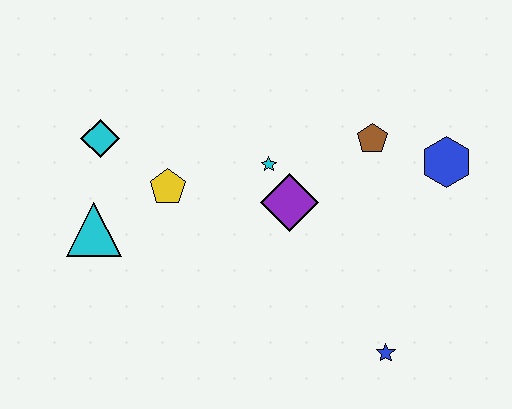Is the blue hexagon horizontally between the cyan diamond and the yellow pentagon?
No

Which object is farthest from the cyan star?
The blue star is farthest from the cyan star.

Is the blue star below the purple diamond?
Yes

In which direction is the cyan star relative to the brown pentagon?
The cyan star is to the left of the brown pentagon.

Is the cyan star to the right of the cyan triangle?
Yes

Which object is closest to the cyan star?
The purple diamond is closest to the cyan star.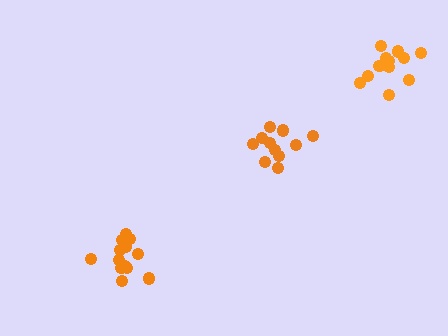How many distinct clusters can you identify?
There are 3 distinct clusters.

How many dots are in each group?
Group 1: 11 dots, Group 2: 14 dots, Group 3: 12 dots (37 total).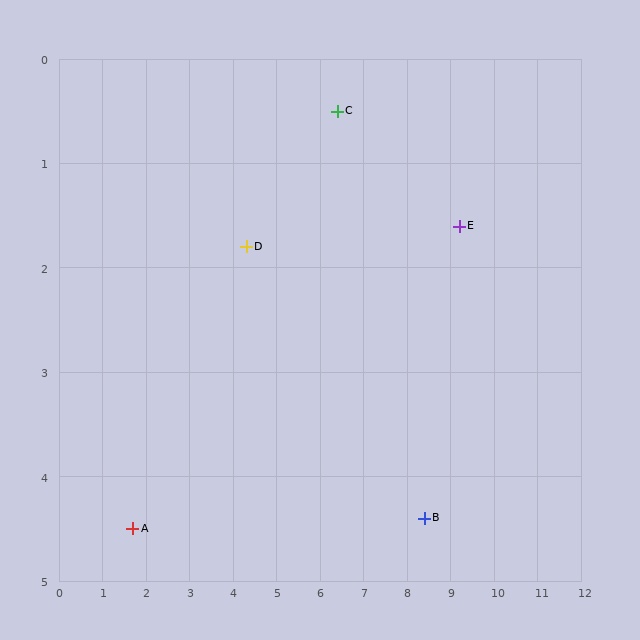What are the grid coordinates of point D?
Point D is at approximately (4.3, 1.8).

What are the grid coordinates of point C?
Point C is at approximately (6.4, 0.5).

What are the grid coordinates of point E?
Point E is at approximately (9.2, 1.6).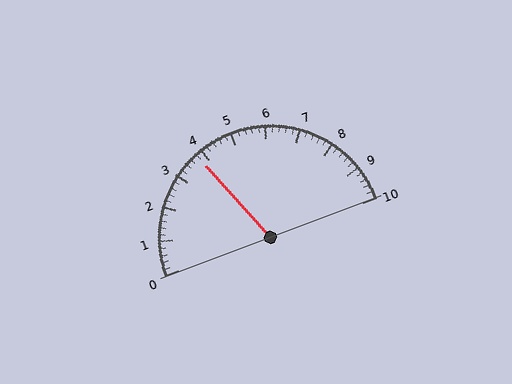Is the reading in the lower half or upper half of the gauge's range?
The reading is in the lower half of the range (0 to 10).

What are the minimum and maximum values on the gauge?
The gauge ranges from 0 to 10.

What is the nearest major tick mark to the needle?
The nearest major tick mark is 4.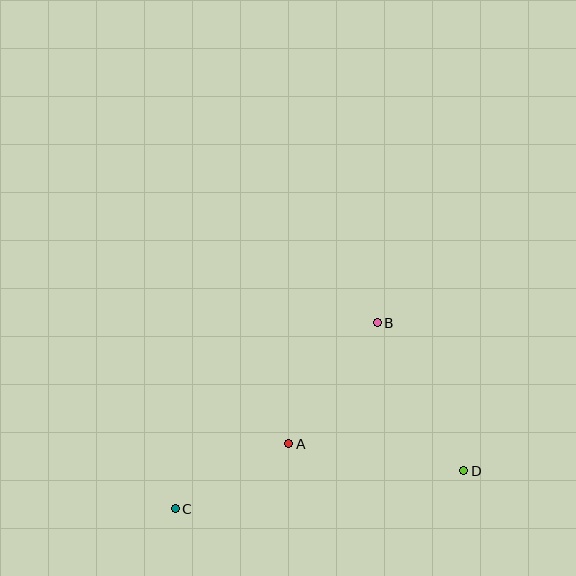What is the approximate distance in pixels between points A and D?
The distance between A and D is approximately 177 pixels.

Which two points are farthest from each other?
Points C and D are farthest from each other.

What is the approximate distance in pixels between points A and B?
The distance between A and B is approximately 150 pixels.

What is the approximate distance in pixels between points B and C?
The distance between B and C is approximately 275 pixels.